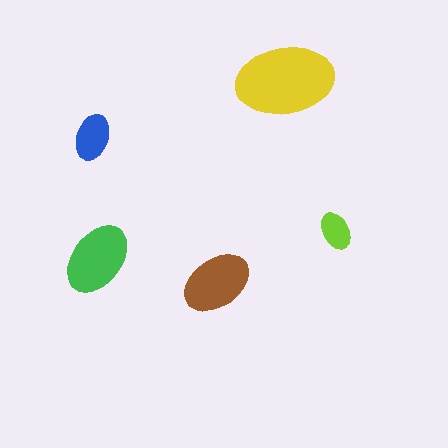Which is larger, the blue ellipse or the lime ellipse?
The blue one.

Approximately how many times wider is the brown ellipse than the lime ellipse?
About 2 times wider.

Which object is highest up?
The yellow ellipse is topmost.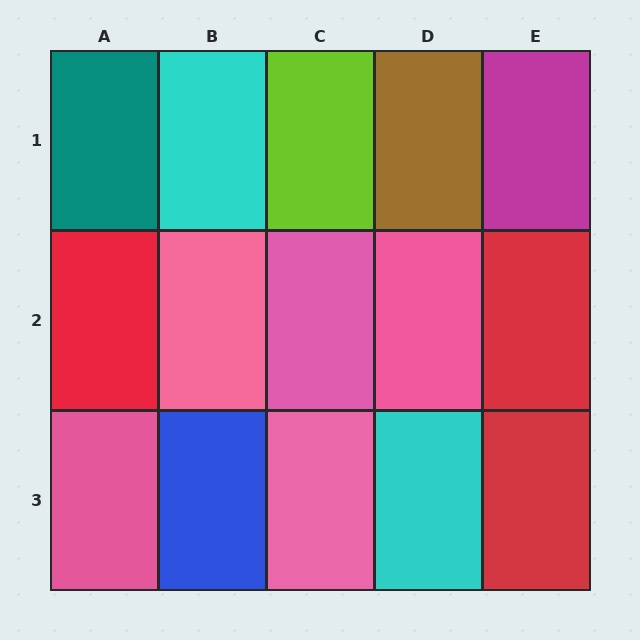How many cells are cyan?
2 cells are cyan.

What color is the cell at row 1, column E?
Magenta.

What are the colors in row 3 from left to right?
Pink, blue, pink, cyan, red.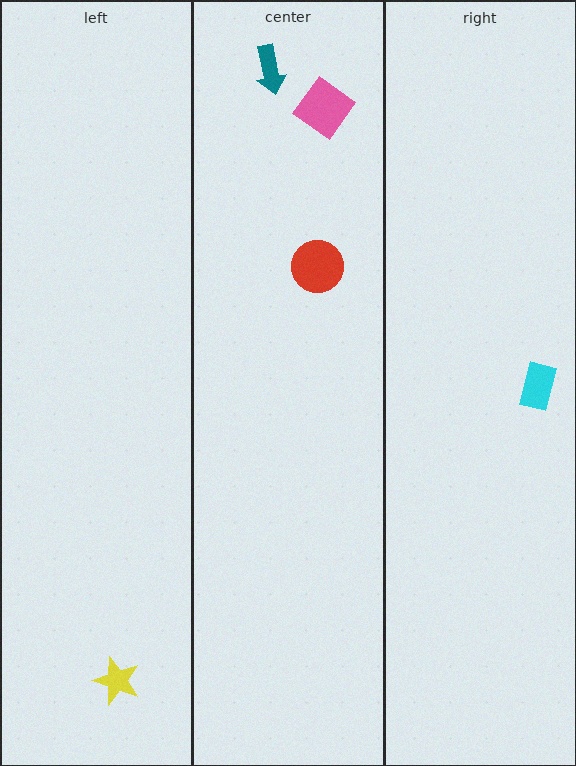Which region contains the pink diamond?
The center region.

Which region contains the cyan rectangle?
The right region.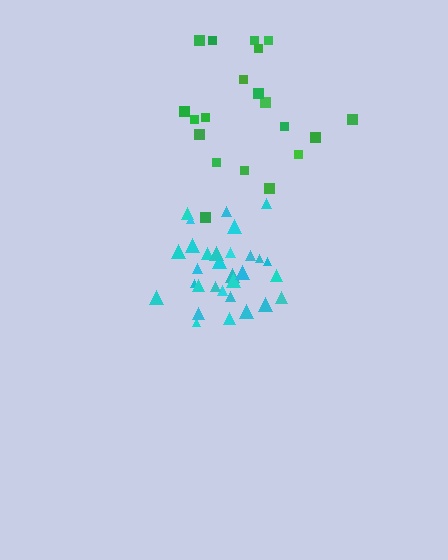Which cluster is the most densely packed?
Cyan.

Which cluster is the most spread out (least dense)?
Green.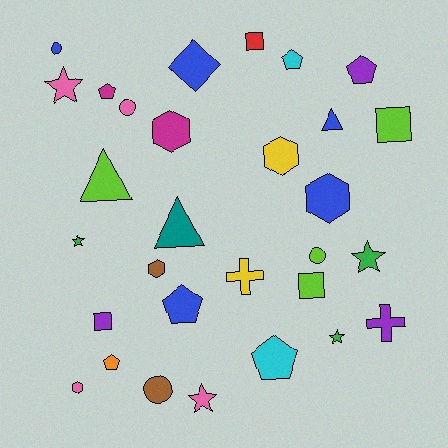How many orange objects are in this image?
There is 1 orange object.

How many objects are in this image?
There are 30 objects.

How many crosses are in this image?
There are 2 crosses.